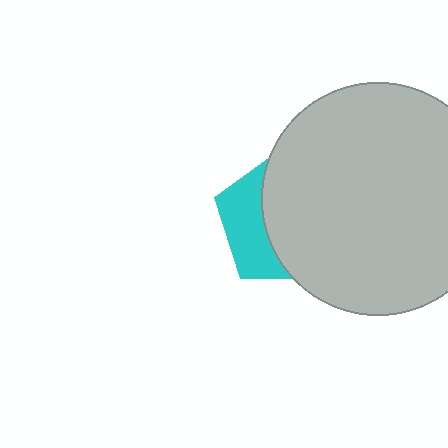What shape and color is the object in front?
The object in front is a light gray circle.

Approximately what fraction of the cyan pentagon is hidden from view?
Roughly 65% of the cyan pentagon is hidden behind the light gray circle.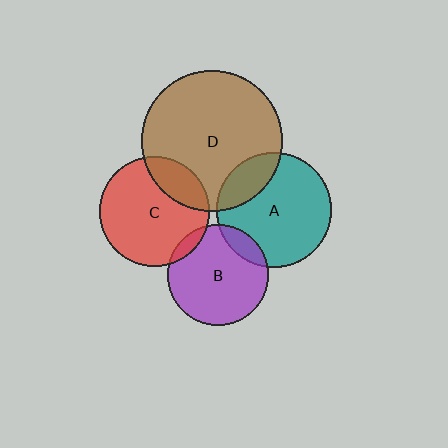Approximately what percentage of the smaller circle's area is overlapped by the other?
Approximately 20%.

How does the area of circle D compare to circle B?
Approximately 1.9 times.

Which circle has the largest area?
Circle D (brown).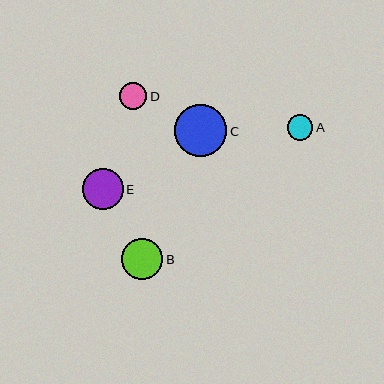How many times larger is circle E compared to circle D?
Circle E is approximately 1.5 times the size of circle D.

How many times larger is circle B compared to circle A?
Circle B is approximately 1.6 times the size of circle A.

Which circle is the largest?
Circle C is the largest with a size of approximately 52 pixels.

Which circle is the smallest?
Circle A is the smallest with a size of approximately 26 pixels.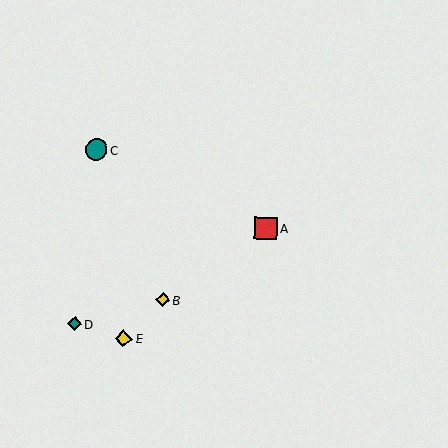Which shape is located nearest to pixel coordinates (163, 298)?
The yellow diamond (labeled B) at (163, 300) is nearest to that location.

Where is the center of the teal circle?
The center of the teal circle is at (96, 150).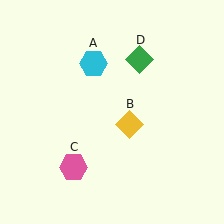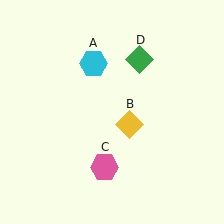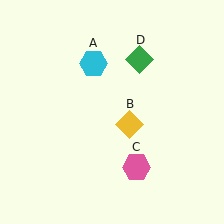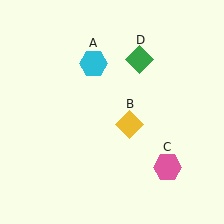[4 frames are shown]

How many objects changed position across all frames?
1 object changed position: pink hexagon (object C).